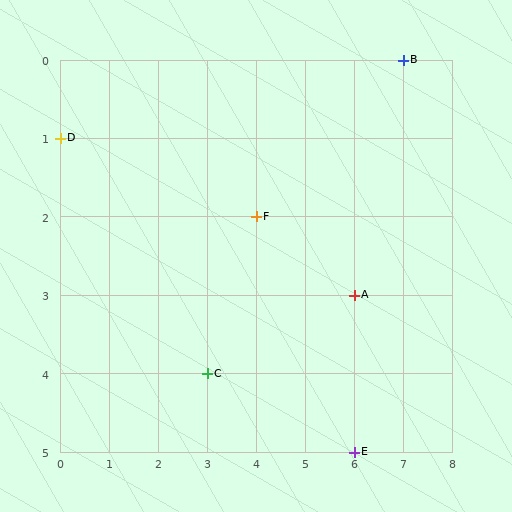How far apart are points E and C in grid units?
Points E and C are 3 columns and 1 row apart (about 3.2 grid units diagonally).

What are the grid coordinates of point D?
Point D is at grid coordinates (0, 1).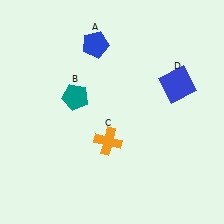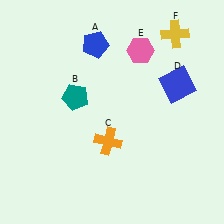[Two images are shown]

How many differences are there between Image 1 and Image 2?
There are 2 differences between the two images.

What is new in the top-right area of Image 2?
A yellow cross (F) was added in the top-right area of Image 2.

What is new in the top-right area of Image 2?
A pink hexagon (E) was added in the top-right area of Image 2.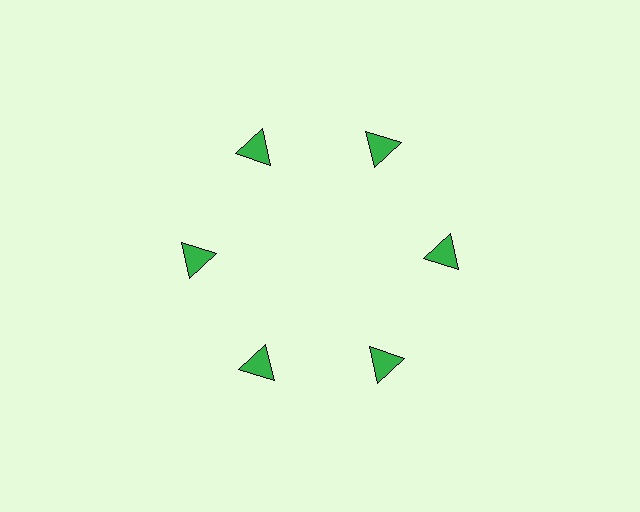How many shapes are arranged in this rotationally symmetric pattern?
There are 6 shapes, arranged in 6 groups of 1.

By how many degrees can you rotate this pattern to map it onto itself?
The pattern maps onto itself every 60 degrees of rotation.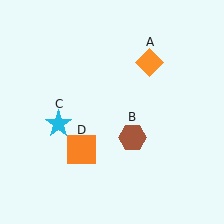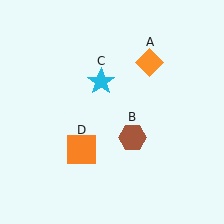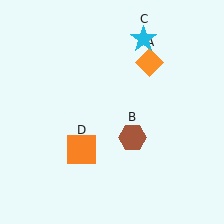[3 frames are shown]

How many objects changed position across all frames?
1 object changed position: cyan star (object C).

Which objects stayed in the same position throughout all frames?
Orange diamond (object A) and brown hexagon (object B) and orange square (object D) remained stationary.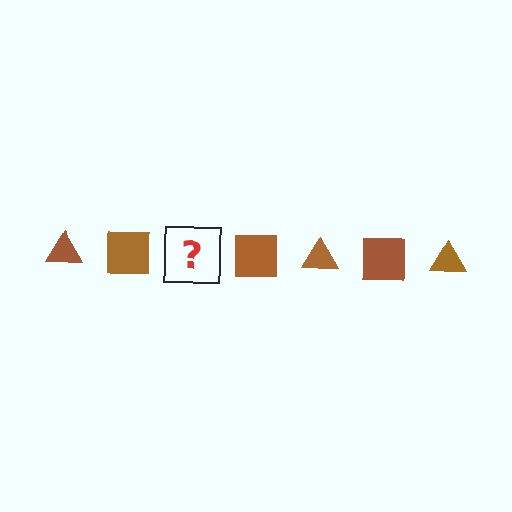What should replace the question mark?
The question mark should be replaced with a brown triangle.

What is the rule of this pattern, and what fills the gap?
The rule is that the pattern cycles through triangle, square shapes in brown. The gap should be filled with a brown triangle.